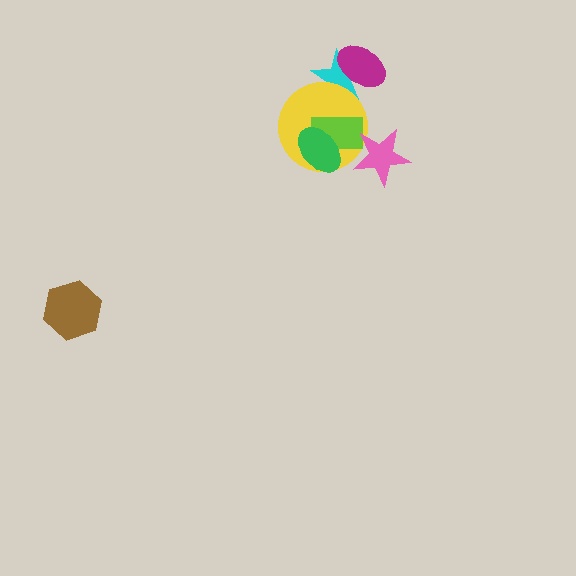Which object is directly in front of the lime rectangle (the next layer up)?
The pink star is directly in front of the lime rectangle.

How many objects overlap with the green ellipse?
2 objects overlap with the green ellipse.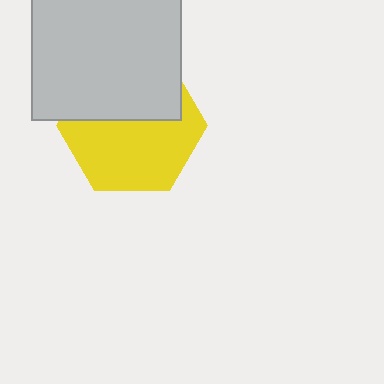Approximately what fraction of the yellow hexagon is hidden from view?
Roughly 43% of the yellow hexagon is hidden behind the light gray square.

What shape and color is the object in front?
The object in front is a light gray square.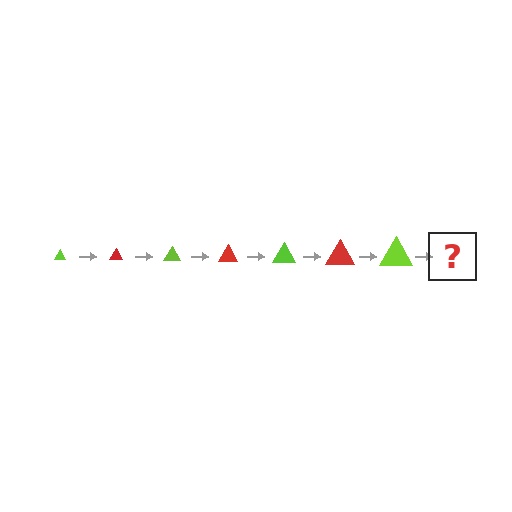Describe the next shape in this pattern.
It should be a red triangle, larger than the previous one.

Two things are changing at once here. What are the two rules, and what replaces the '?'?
The two rules are that the triangle grows larger each step and the color cycles through lime and red. The '?' should be a red triangle, larger than the previous one.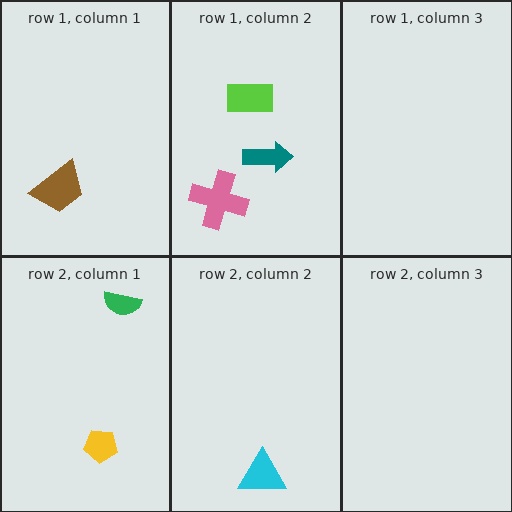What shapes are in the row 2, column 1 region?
The yellow pentagon, the green semicircle.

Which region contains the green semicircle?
The row 2, column 1 region.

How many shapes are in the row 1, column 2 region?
3.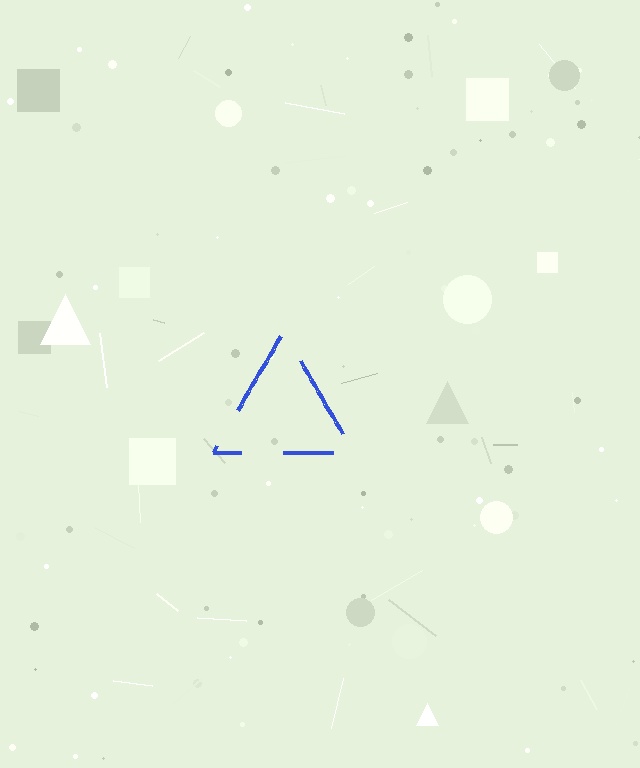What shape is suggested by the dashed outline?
The dashed outline suggests a triangle.